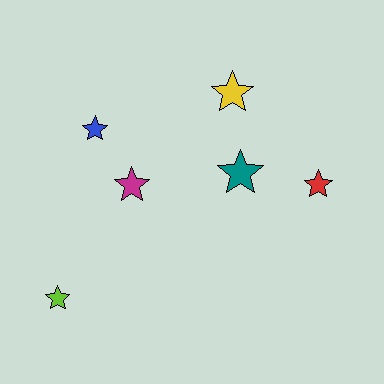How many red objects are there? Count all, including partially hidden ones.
There is 1 red object.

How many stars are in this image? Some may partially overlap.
There are 6 stars.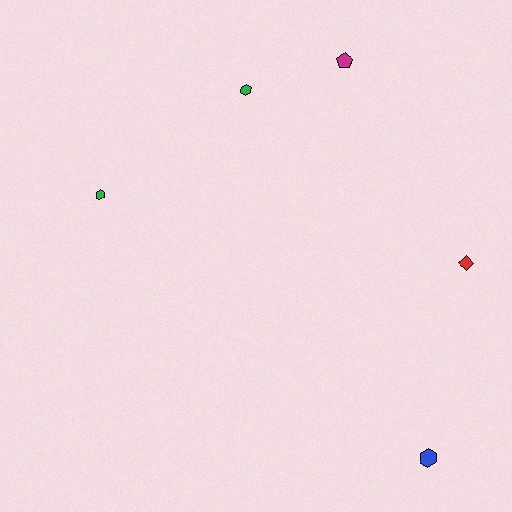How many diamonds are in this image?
There is 1 diamond.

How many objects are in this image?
There are 5 objects.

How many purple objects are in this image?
There are no purple objects.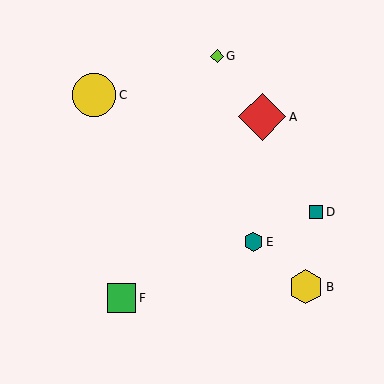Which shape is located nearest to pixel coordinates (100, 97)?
The yellow circle (labeled C) at (94, 95) is nearest to that location.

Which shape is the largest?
The red diamond (labeled A) is the largest.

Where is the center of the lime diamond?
The center of the lime diamond is at (217, 56).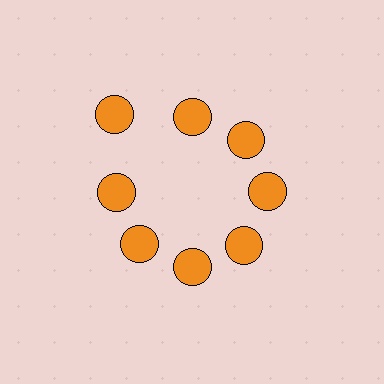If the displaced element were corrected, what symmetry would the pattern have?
It would have 8-fold rotational symmetry — the pattern would map onto itself every 45 degrees.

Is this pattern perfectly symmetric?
No. The 8 orange circles are arranged in a ring, but one element near the 10 o'clock position is pushed outward from the center, breaking the 8-fold rotational symmetry.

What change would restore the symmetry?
The symmetry would be restored by moving it inward, back onto the ring so that all 8 circles sit at equal angles and equal distance from the center.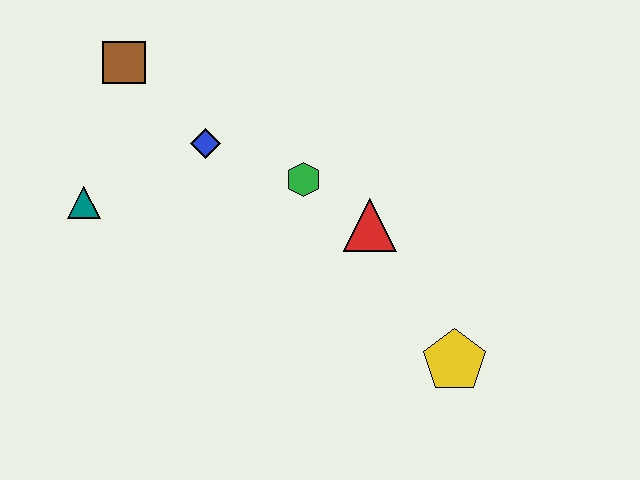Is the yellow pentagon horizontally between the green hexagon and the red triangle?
No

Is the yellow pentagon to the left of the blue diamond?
No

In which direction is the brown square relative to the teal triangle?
The brown square is above the teal triangle.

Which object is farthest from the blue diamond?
The yellow pentagon is farthest from the blue diamond.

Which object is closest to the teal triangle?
The blue diamond is closest to the teal triangle.